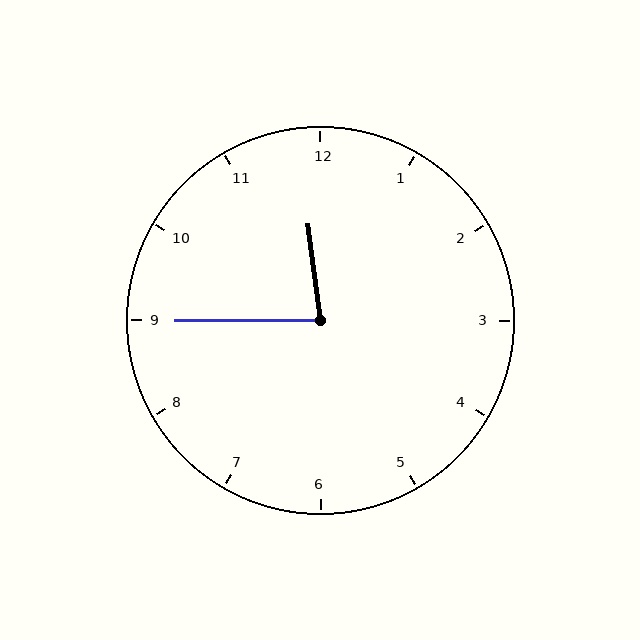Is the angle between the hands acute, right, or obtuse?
It is acute.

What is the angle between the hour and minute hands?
Approximately 82 degrees.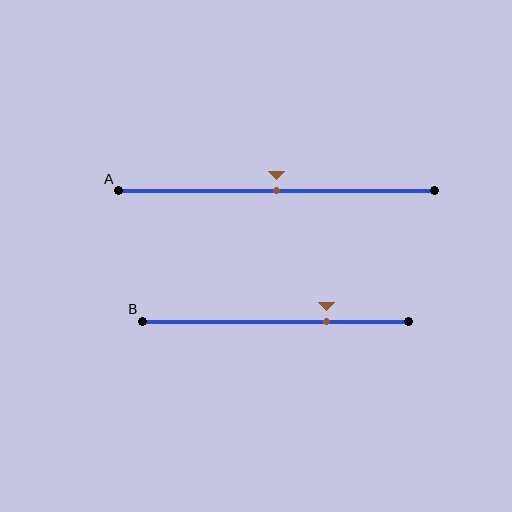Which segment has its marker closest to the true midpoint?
Segment A has its marker closest to the true midpoint.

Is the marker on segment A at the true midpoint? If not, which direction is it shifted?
Yes, the marker on segment A is at the true midpoint.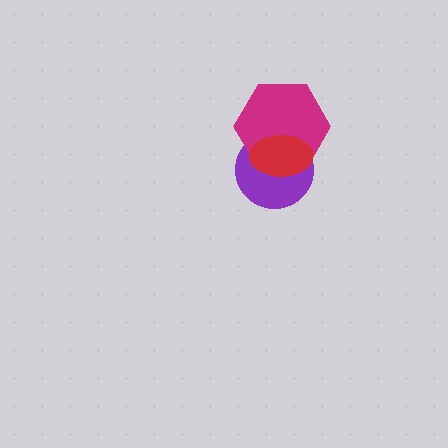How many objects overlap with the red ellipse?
2 objects overlap with the red ellipse.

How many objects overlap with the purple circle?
2 objects overlap with the purple circle.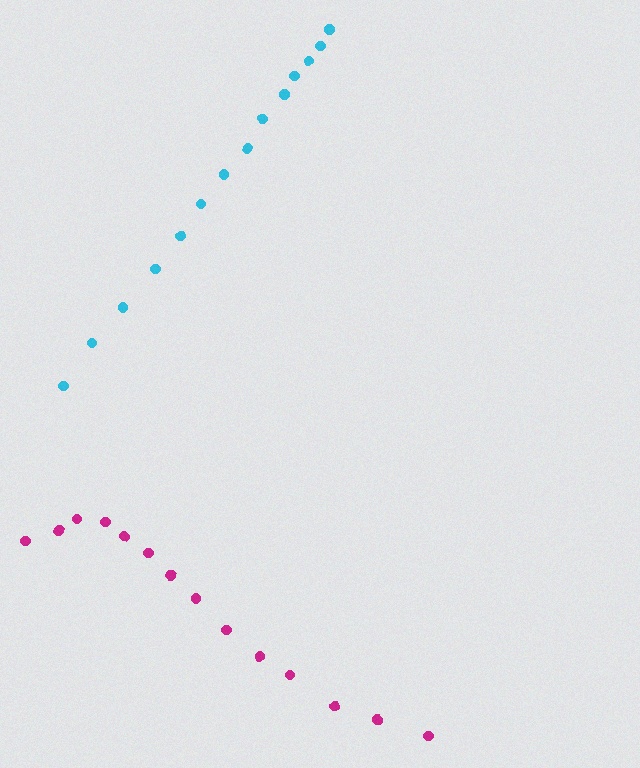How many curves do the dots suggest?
There are 2 distinct paths.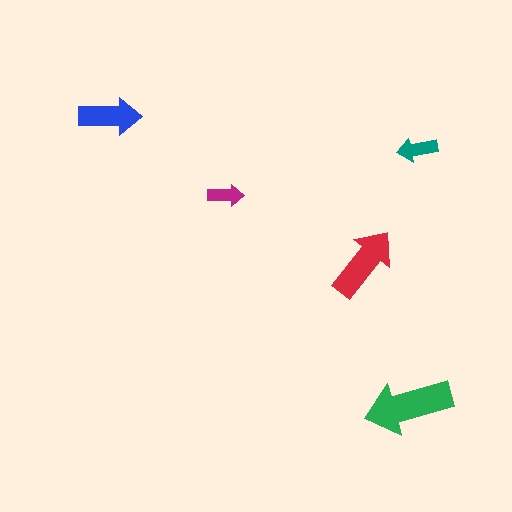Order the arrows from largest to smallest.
the green one, the red one, the blue one, the teal one, the magenta one.